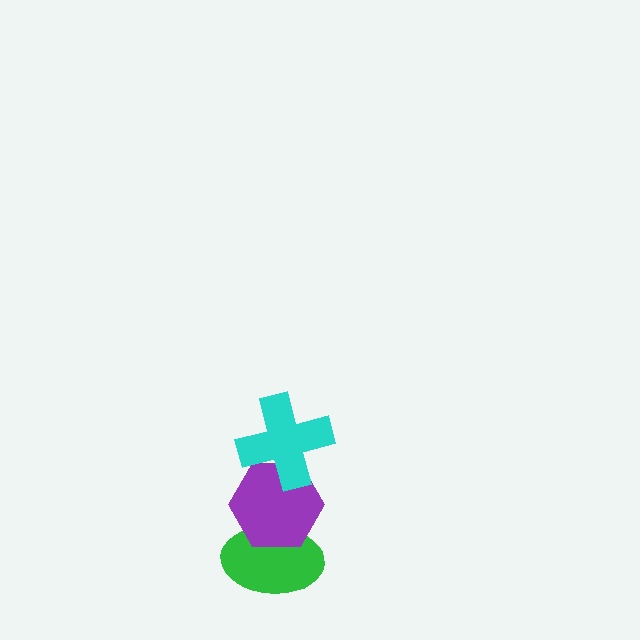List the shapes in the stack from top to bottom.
From top to bottom: the cyan cross, the purple hexagon, the green ellipse.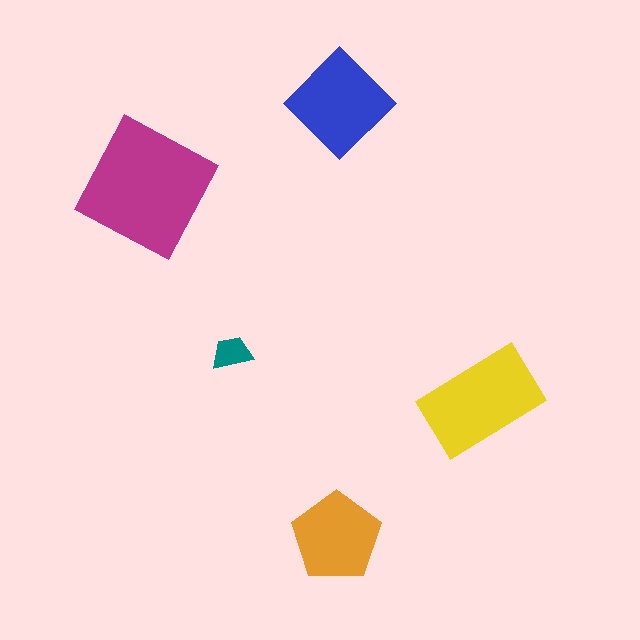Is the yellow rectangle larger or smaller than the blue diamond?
Larger.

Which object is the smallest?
The teal trapezoid.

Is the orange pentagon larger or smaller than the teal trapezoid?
Larger.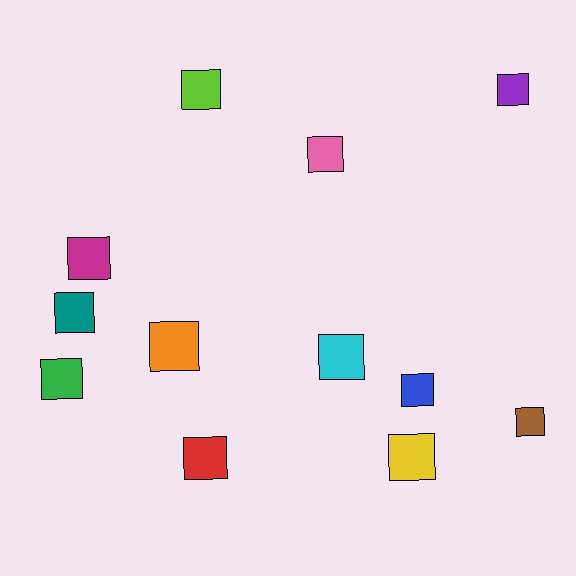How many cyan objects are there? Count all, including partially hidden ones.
There is 1 cyan object.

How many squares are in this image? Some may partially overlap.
There are 12 squares.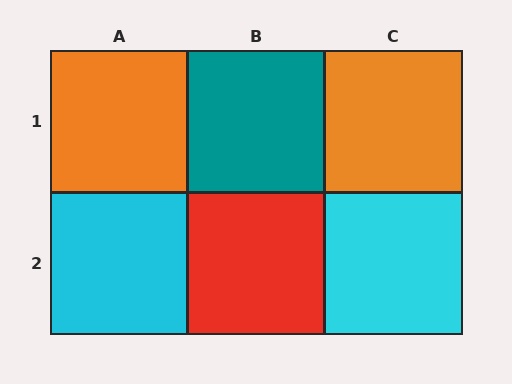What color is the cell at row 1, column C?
Orange.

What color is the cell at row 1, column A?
Orange.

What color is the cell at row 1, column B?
Teal.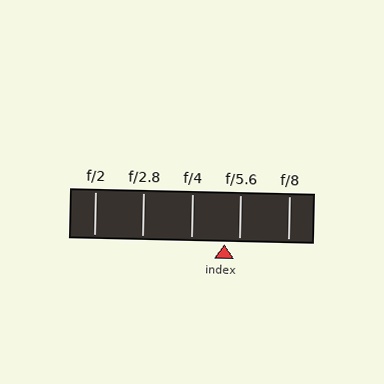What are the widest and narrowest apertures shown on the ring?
The widest aperture shown is f/2 and the narrowest is f/8.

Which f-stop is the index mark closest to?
The index mark is closest to f/5.6.